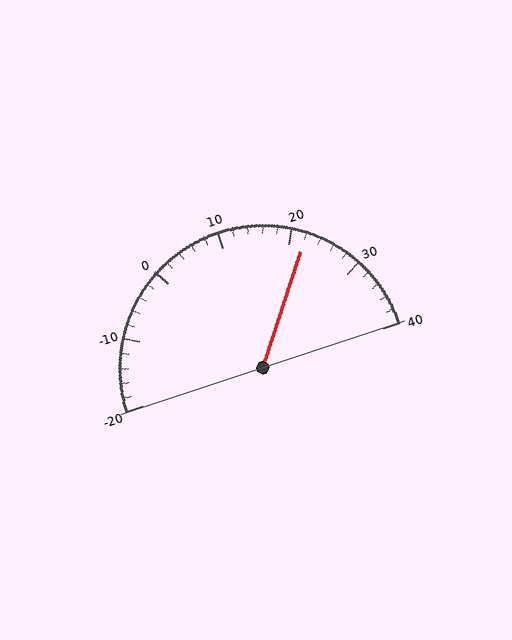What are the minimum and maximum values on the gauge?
The gauge ranges from -20 to 40.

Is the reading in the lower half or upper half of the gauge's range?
The reading is in the upper half of the range (-20 to 40).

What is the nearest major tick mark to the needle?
The nearest major tick mark is 20.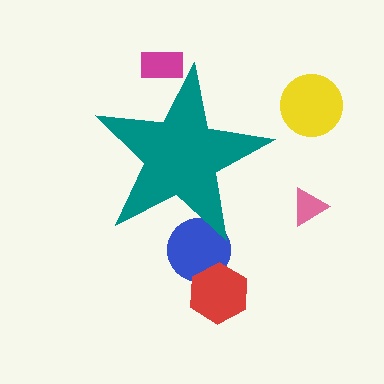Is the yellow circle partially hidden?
No, the yellow circle is fully visible.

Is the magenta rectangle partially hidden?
Yes, the magenta rectangle is partially hidden behind the teal star.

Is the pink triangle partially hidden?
No, the pink triangle is fully visible.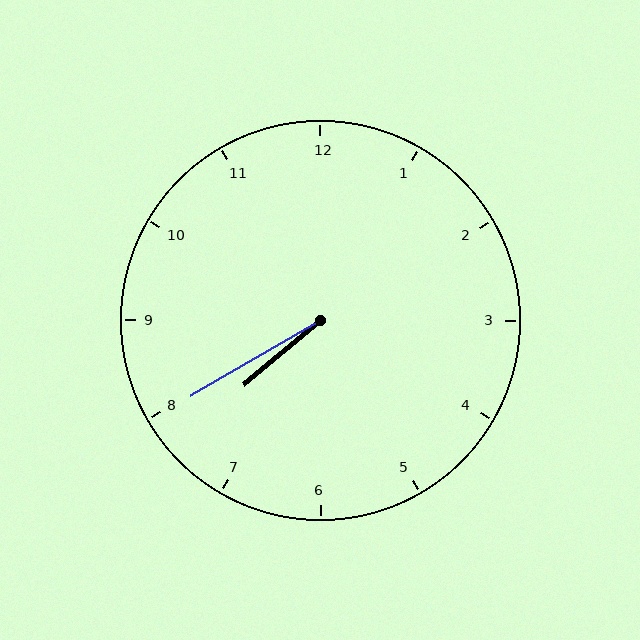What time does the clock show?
7:40.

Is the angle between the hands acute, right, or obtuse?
It is acute.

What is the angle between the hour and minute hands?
Approximately 10 degrees.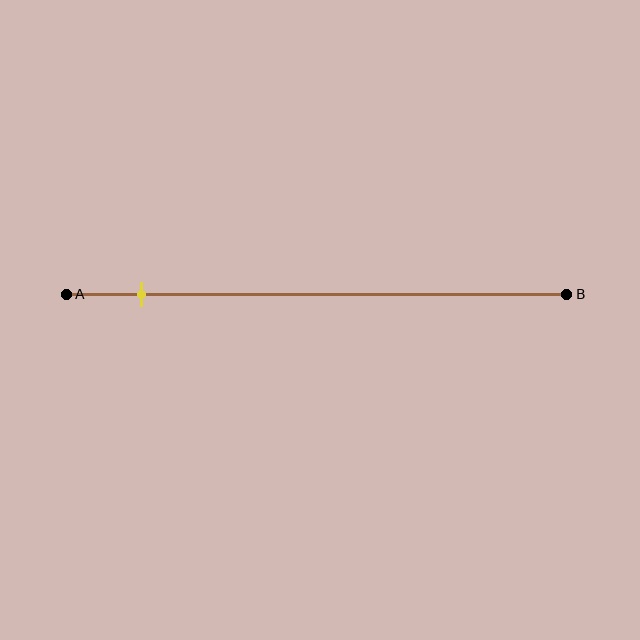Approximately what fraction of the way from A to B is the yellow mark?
The yellow mark is approximately 15% of the way from A to B.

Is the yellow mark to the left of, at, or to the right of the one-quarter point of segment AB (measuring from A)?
The yellow mark is to the left of the one-quarter point of segment AB.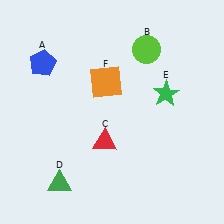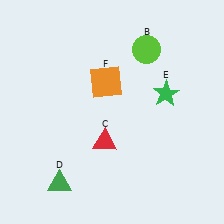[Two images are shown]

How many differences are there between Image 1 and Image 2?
There is 1 difference between the two images.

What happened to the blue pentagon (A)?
The blue pentagon (A) was removed in Image 2. It was in the top-left area of Image 1.